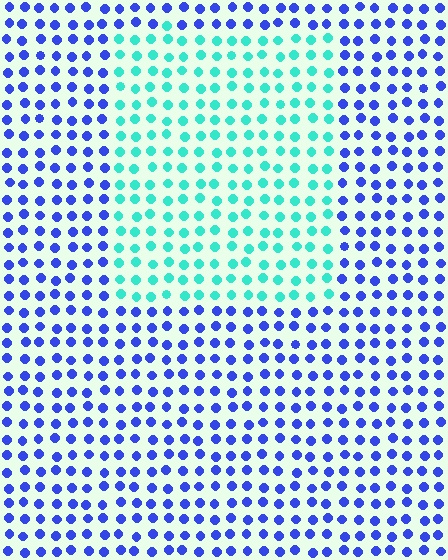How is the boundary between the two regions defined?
The boundary is defined purely by a slight shift in hue (about 63 degrees). Spacing, size, and orientation are identical on both sides.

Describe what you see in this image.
The image is filled with small blue elements in a uniform arrangement. A rectangle-shaped region is visible where the elements are tinted to a slightly different hue, forming a subtle color boundary.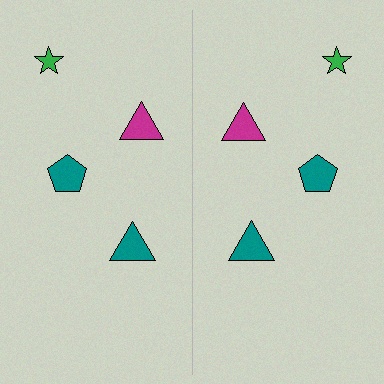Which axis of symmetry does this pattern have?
The pattern has a vertical axis of symmetry running through the center of the image.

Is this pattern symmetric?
Yes, this pattern has bilateral (reflection) symmetry.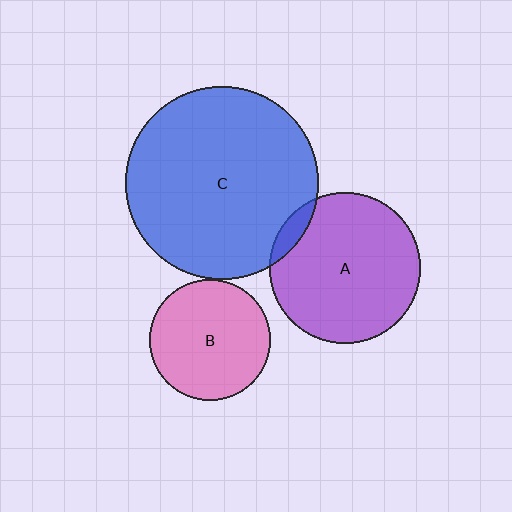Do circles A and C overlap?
Yes.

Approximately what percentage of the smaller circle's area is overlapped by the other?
Approximately 5%.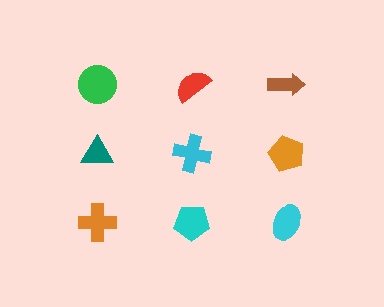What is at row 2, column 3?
An orange pentagon.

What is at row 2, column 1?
A teal triangle.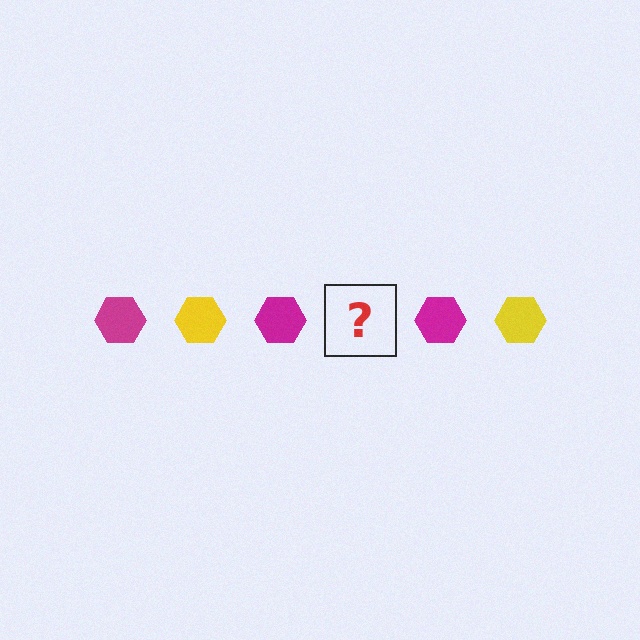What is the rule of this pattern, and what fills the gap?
The rule is that the pattern cycles through magenta, yellow hexagons. The gap should be filled with a yellow hexagon.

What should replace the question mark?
The question mark should be replaced with a yellow hexagon.